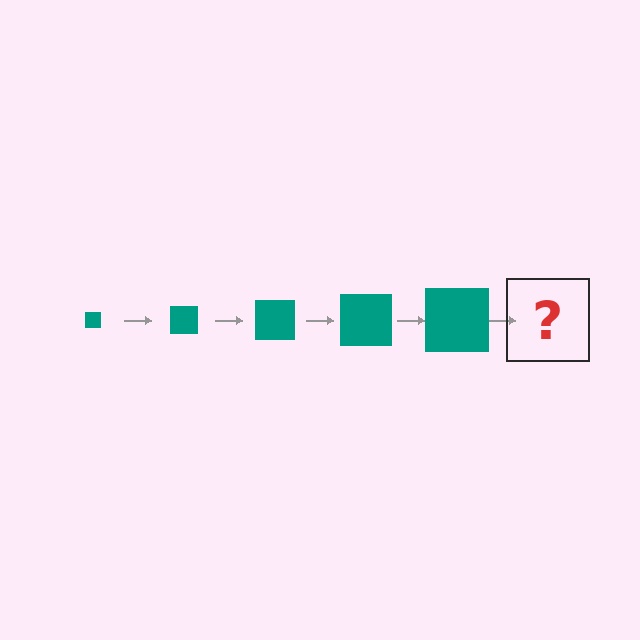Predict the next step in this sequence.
The next step is a teal square, larger than the previous one.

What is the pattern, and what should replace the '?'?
The pattern is that the square gets progressively larger each step. The '?' should be a teal square, larger than the previous one.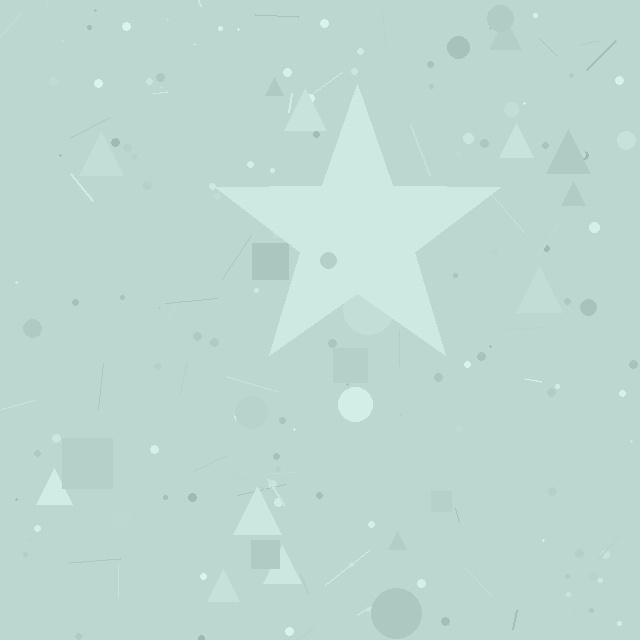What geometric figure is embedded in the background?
A star is embedded in the background.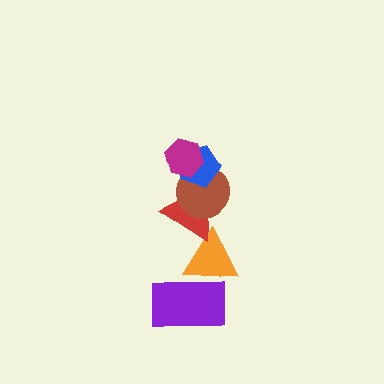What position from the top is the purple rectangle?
The purple rectangle is 6th from the top.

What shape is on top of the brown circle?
The blue pentagon is on top of the brown circle.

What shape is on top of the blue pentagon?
The magenta hexagon is on top of the blue pentagon.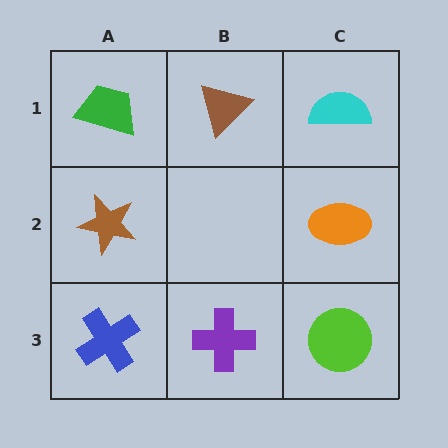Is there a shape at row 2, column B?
No, that cell is empty.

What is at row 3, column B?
A purple cross.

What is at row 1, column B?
A brown triangle.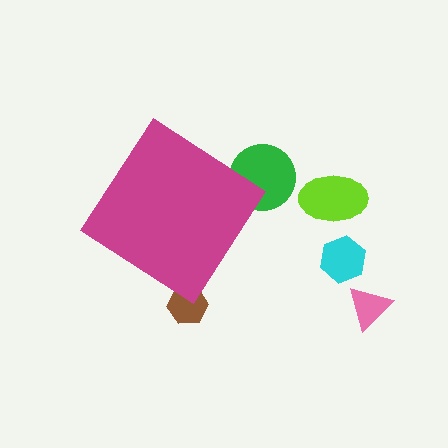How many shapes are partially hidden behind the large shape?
2 shapes are partially hidden.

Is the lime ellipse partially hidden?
No, the lime ellipse is fully visible.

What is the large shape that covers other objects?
A magenta diamond.